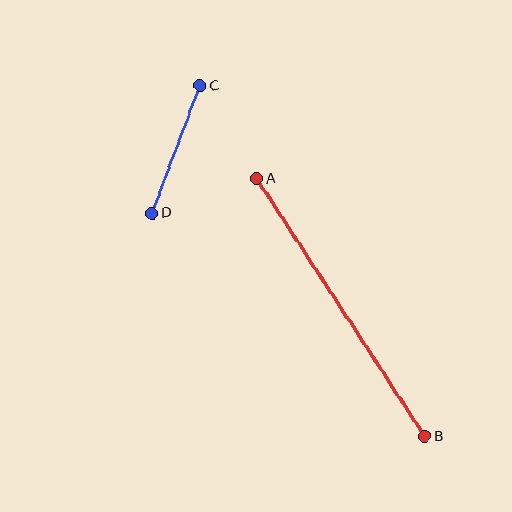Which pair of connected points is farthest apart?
Points A and B are farthest apart.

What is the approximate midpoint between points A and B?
The midpoint is at approximately (341, 307) pixels.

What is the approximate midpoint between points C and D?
The midpoint is at approximately (176, 150) pixels.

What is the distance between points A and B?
The distance is approximately 308 pixels.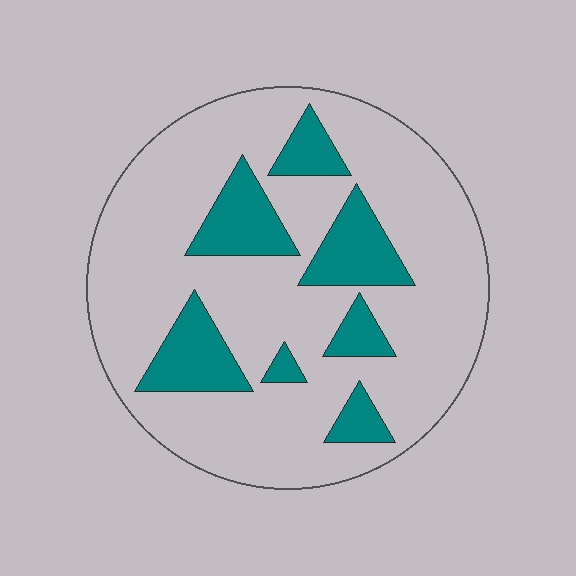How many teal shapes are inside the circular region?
7.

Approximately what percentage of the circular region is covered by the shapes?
Approximately 20%.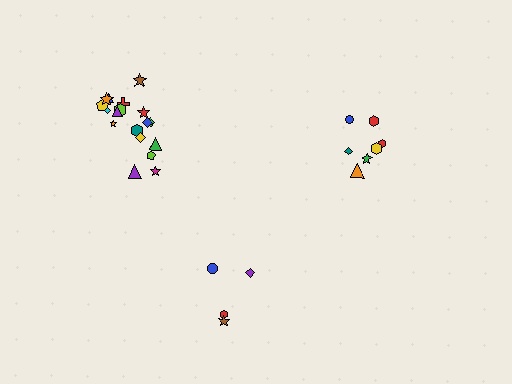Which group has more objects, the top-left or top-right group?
The top-left group.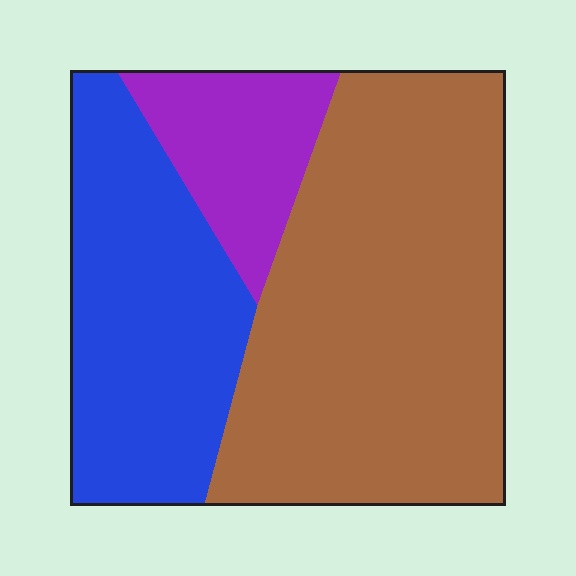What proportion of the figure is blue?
Blue takes up about one third (1/3) of the figure.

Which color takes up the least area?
Purple, at roughly 15%.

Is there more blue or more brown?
Brown.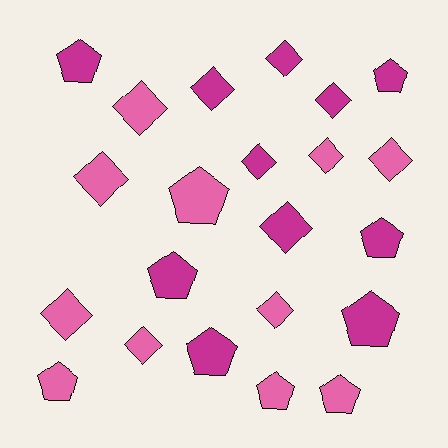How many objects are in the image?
There are 22 objects.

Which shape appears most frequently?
Diamond, with 12 objects.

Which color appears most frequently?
Magenta, with 11 objects.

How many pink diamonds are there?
There are 7 pink diamonds.